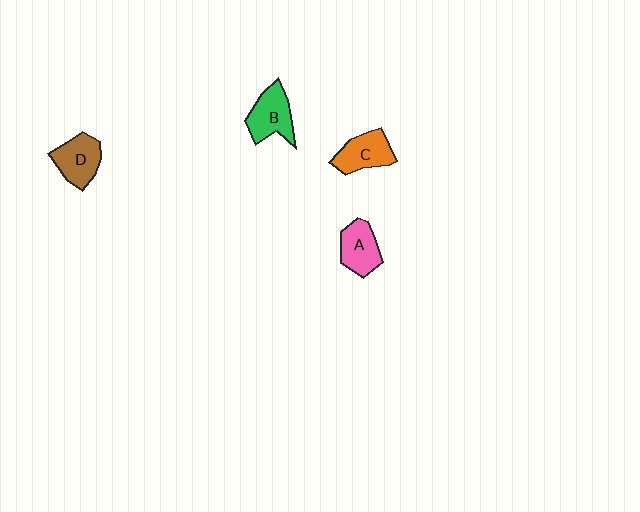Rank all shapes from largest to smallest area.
From largest to smallest: B (green), D (brown), C (orange), A (pink).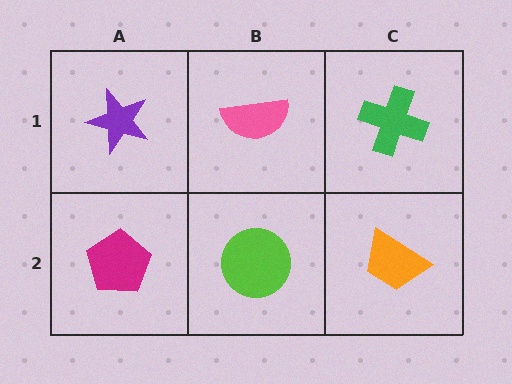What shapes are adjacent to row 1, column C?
An orange trapezoid (row 2, column C), a pink semicircle (row 1, column B).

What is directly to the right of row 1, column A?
A pink semicircle.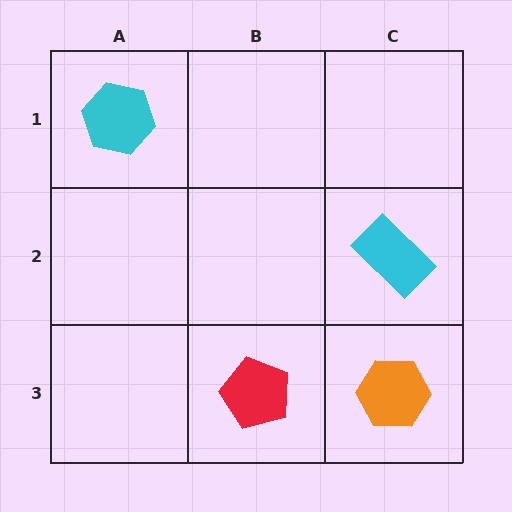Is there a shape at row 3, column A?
No, that cell is empty.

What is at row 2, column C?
A cyan rectangle.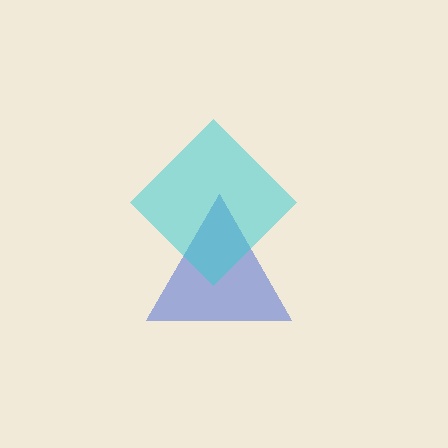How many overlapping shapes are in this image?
There are 2 overlapping shapes in the image.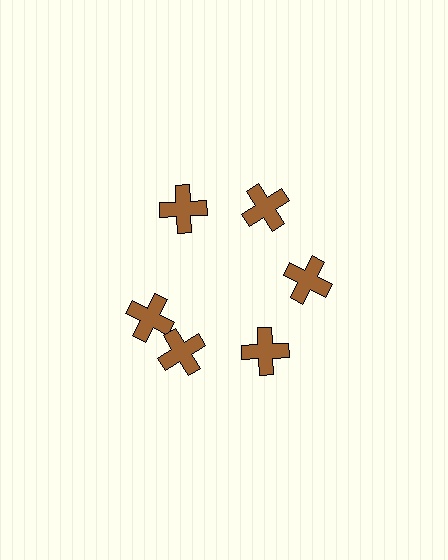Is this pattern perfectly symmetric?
No. The 6 brown crosses are arranged in a ring, but one element near the 9 o'clock position is rotated out of alignment along the ring, breaking the 6-fold rotational symmetry.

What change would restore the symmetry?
The symmetry would be restored by rotating it back into even spacing with its neighbors so that all 6 crosses sit at equal angles and equal distance from the center.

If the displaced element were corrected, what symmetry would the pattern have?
It would have 6-fold rotational symmetry — the pattern would map onto itself every 60 degrees.